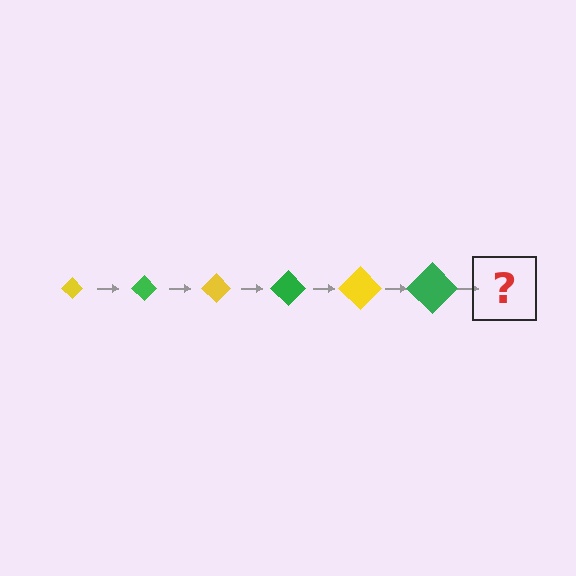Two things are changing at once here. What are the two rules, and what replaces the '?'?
The two rules are that the diamond grows larger each step and the color cycles through yellow and green. The '?' should be a yellow diamond, larger than the previous one.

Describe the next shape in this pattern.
It should be a yellow diamond, larger than the previous one.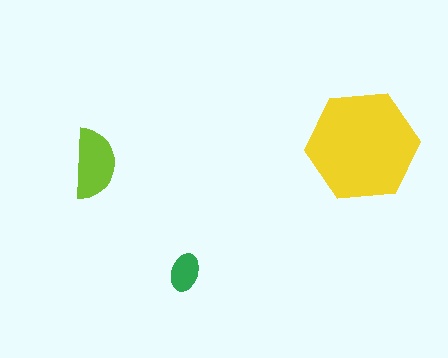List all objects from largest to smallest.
The yellow hexagon, the lime semicircle, the green ellipse.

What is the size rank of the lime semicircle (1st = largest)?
2nd.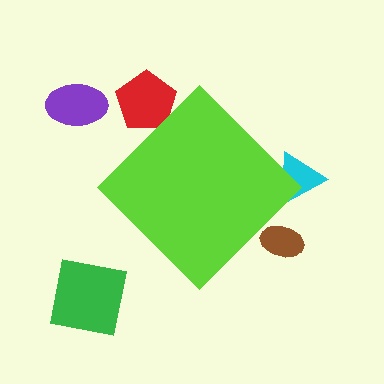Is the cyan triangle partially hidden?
Yes, the cyan triangle is partially hidden behind the lime diamond.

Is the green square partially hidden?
No, the green square is fully visible.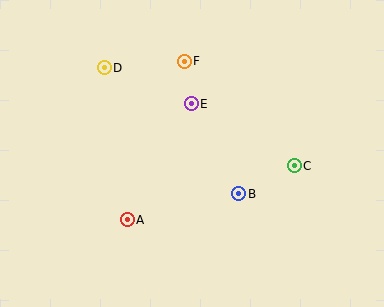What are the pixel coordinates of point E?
Point E is at (191, 104).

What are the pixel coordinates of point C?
Point C is at (294, 166).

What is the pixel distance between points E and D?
The distance between E and D is 94 pixels.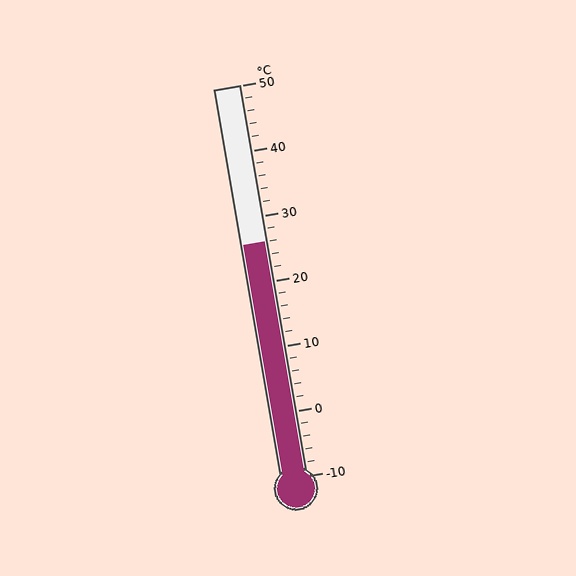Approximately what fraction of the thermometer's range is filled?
The thermometer is filled to approximately 60% of its range.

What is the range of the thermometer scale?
The thermometer scale ranges from -10°C to 50°C.